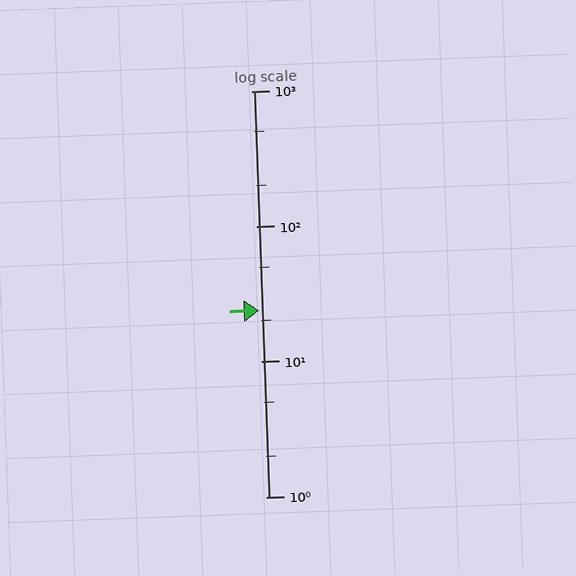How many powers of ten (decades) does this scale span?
The scale spans 3 decades, from 1 to 1000.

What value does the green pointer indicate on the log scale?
The pointer indicates approximately 24.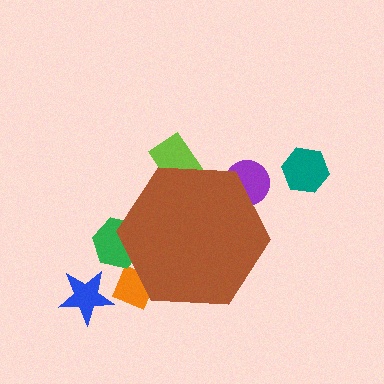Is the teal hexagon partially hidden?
No, the teal hexagon is fully visible.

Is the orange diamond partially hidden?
Yes, the orange diamond is partially hidden behind the brown hexagon.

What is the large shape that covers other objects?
A brown hexagon.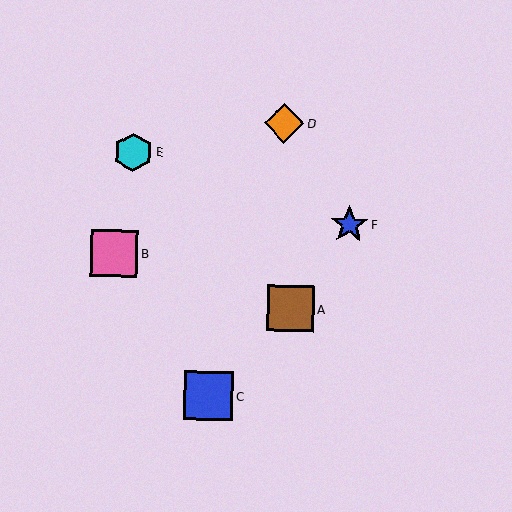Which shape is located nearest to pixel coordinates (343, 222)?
The blue star (labeled F) at (349, 224) is nearest to that location.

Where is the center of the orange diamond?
The center of the orange diamond is at (284, 123).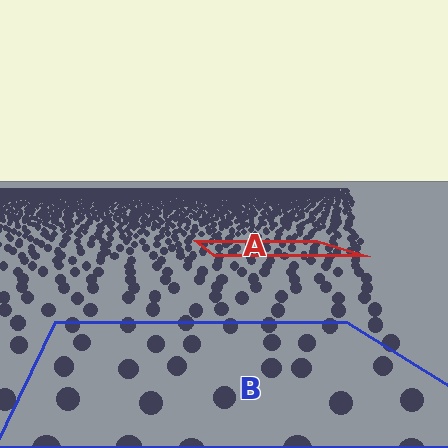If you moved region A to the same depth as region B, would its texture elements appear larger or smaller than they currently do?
They would appear larger. At a closer depth, the same texture elements are projected at a bigger on-screen size.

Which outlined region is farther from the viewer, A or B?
Region A is farther from the viewer — the texture elements inside it appear smaller and more densely packed.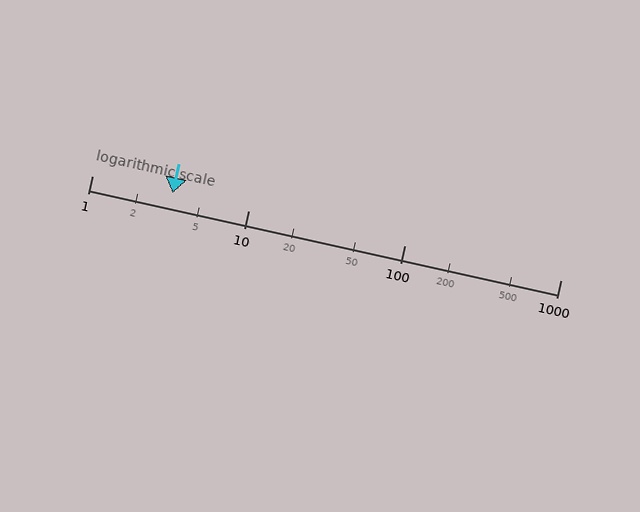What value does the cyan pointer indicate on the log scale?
The pointer indicates approximately 3.3.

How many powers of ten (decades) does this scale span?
The scale spans 3 decades, from 1 to 1000.